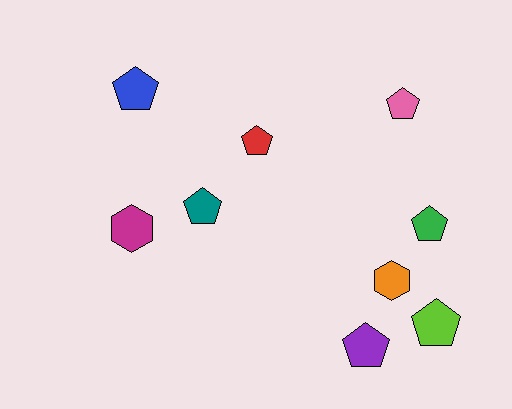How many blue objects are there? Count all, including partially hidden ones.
There is 1 blue object.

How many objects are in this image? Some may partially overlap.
There are 9 objects.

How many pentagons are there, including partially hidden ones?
There are 7 pentagons.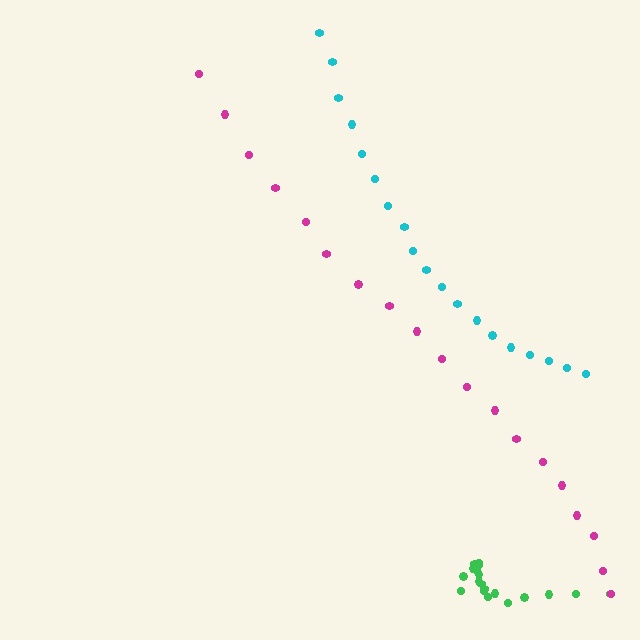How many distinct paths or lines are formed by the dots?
There are 3 distinct paths.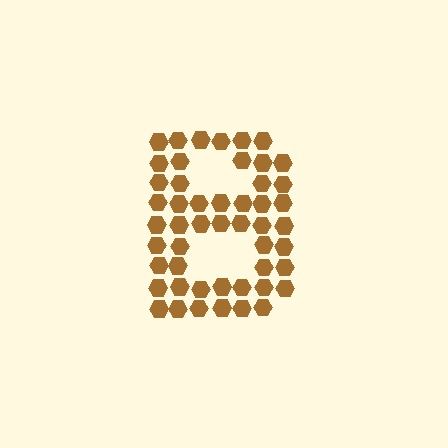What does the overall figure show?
The overall figure shows the letter B.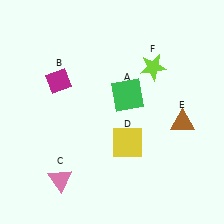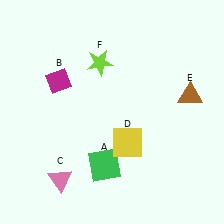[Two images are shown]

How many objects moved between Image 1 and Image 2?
3 objects moved between the two images.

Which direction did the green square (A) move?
The green square (A) moved down.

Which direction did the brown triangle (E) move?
The brown triangle (E) moved up.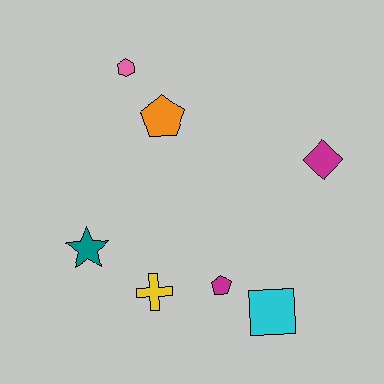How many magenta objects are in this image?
There are 2 magenta objects.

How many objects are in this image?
There are 7 objects.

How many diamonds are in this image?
There is 1 diamond.